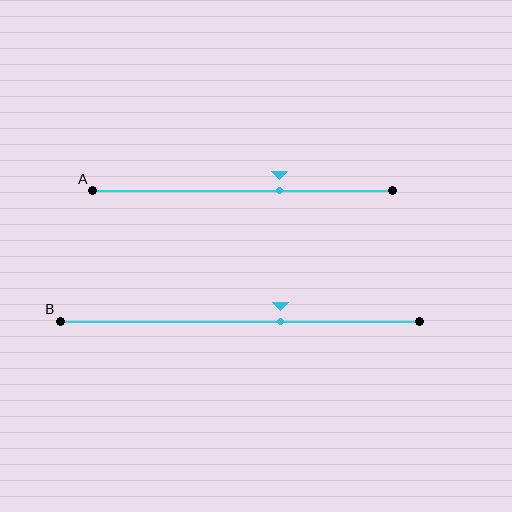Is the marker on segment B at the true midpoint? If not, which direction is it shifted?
No, the marker on segment B is shifted to the right by about 11% of the segment length.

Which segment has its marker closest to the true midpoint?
Segment B has its marker closest to the true midpoint.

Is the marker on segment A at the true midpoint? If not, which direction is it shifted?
No, the marker on segment A is shifted to the right by about 12% of the segment length.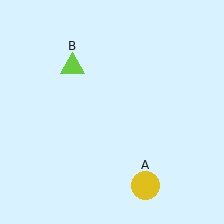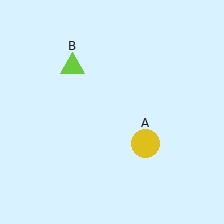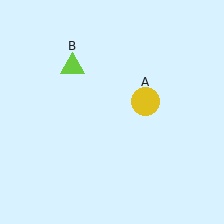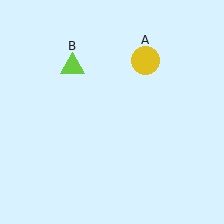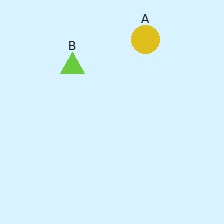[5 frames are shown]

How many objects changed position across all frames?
1 object changed position: yellow circle (object A).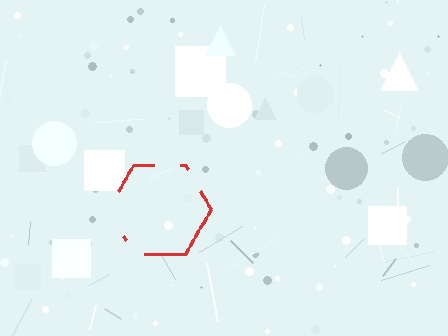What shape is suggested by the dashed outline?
The dashed outline suggests a hexagon.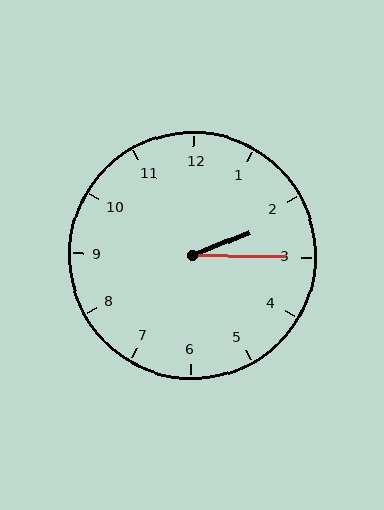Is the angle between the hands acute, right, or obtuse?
It is acute.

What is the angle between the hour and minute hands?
Approximately 22 degrees.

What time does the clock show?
2:15.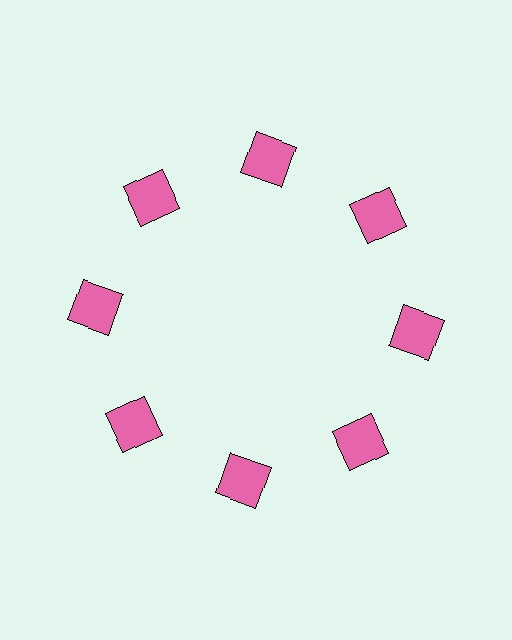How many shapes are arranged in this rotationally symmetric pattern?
There are 8 shapes, arranged in 8 groups of 1.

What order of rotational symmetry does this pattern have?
This pattern has 8-fold rotational symmetry.